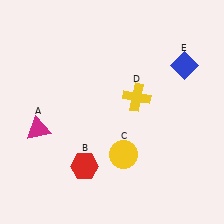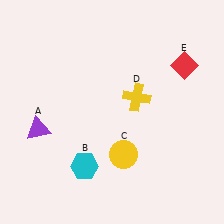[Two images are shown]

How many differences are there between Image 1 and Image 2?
There are 3 differences between the two images.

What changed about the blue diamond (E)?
In Image 1, E is blue. In Image 2, it changed to red.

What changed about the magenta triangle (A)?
In Image 1, A is magenta. In Image 2, it changed to purple.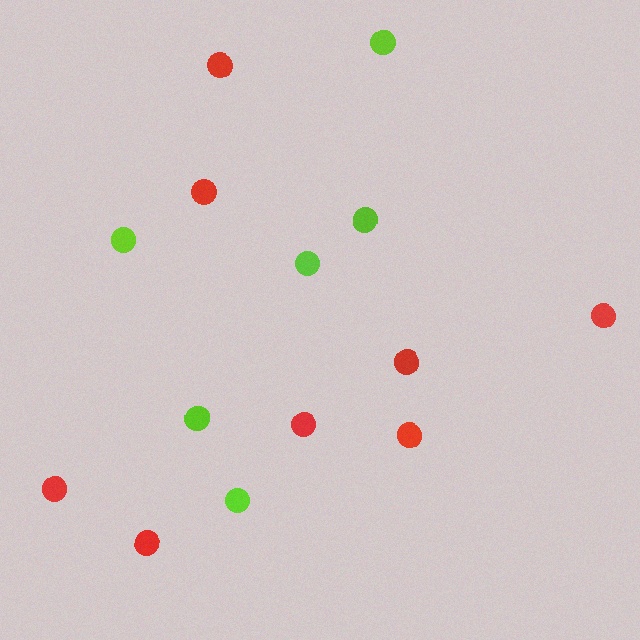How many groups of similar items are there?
There are 2 groups: one group of red circles (8) and one group of lime circles (6).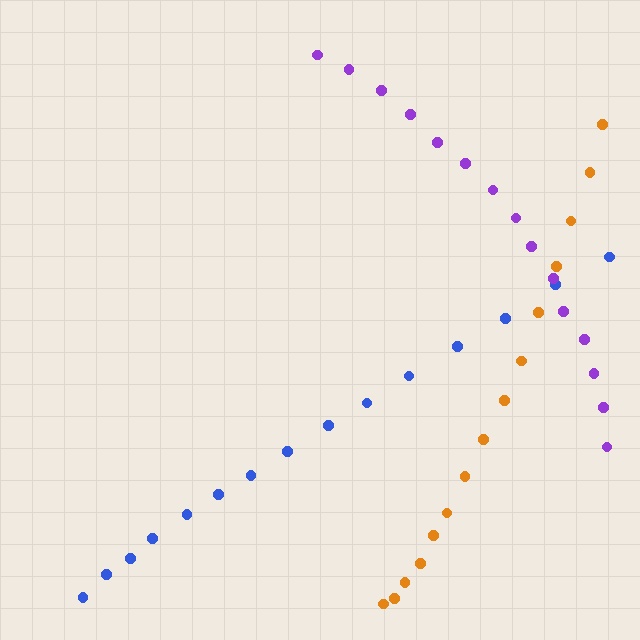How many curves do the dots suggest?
There are 3 distinct paths.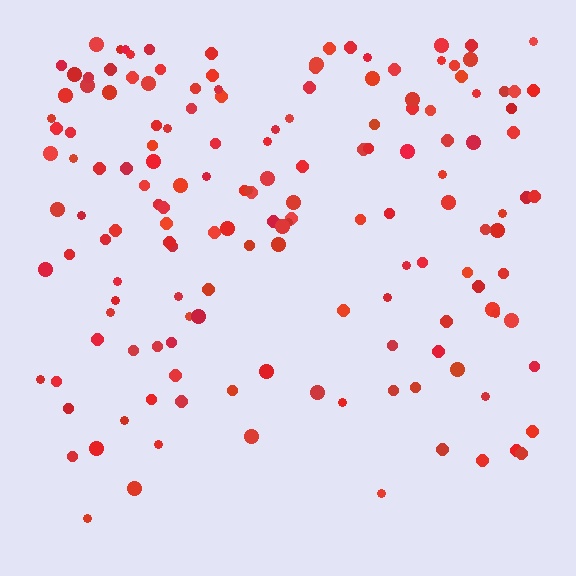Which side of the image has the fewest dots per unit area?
The bottom.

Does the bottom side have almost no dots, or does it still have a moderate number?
Still a moderate number, just noticeably fewer than the top.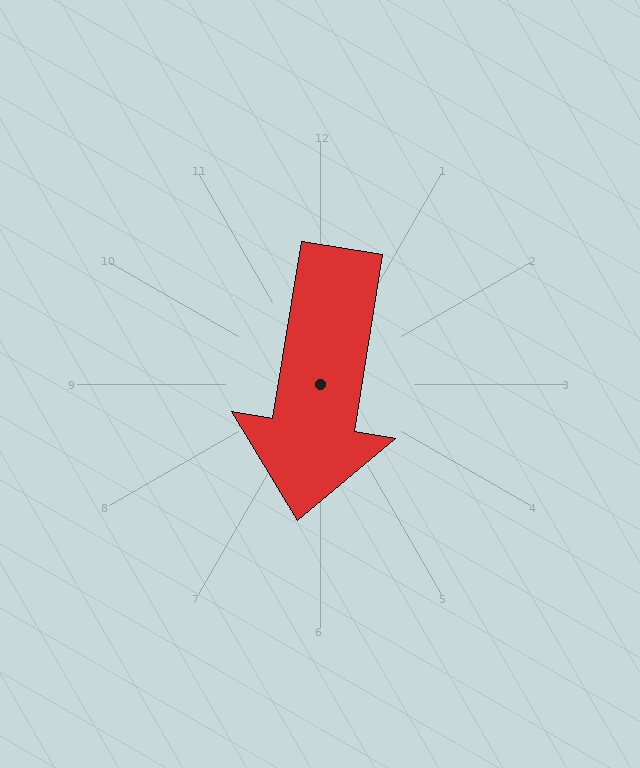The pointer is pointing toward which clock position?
Roughly 6 o'clock.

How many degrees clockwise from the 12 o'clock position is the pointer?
Approximately 189 degrees.